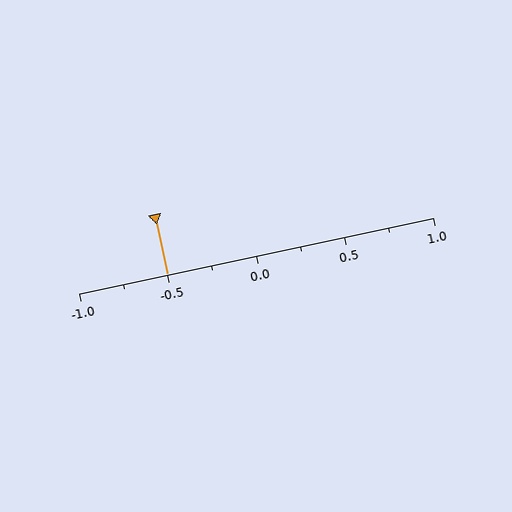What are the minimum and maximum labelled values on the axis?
The axis runs from -1.0 to 1.0.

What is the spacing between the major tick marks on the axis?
The major ticks are spaced 0.5 apart.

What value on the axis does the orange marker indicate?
The marker indicates approximately -0.5.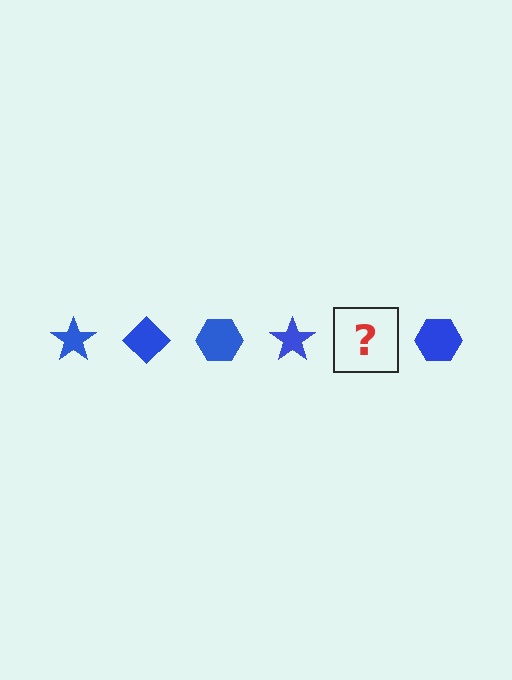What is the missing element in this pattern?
The missing element is a blue diamond.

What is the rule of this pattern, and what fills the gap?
The rule is that the pattern cycles through star, diamond, hexagon shapes in blue. The gap should be filled with a blue diamond.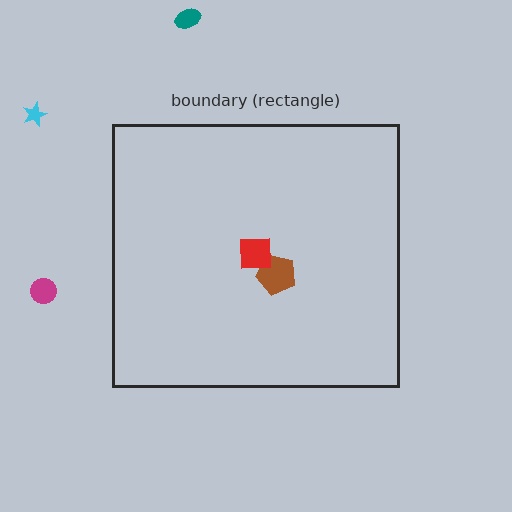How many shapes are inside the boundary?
2 inside, 3 outside.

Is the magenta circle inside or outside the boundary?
Outside.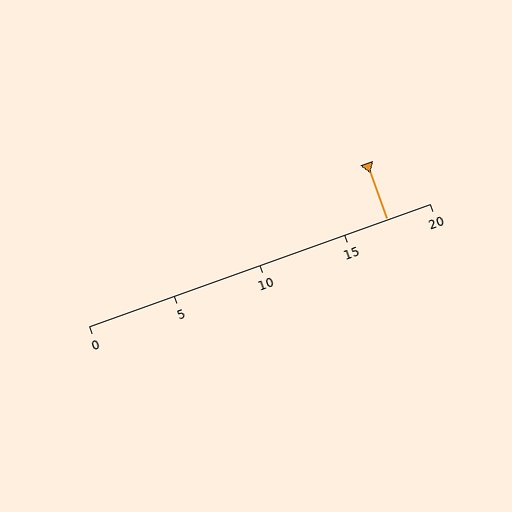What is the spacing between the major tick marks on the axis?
The major ticks are spaced 5 apart.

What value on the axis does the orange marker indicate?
The marker indicates approximately 17.5.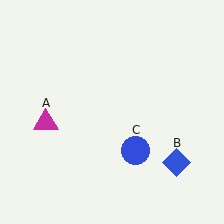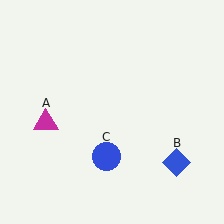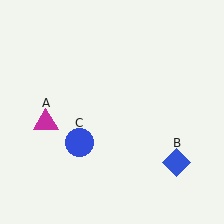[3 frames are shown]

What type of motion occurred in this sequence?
The blue circle (object C) rotated clockwise around the center of the scene.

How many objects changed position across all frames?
1 object changed position: blue circle (object C).